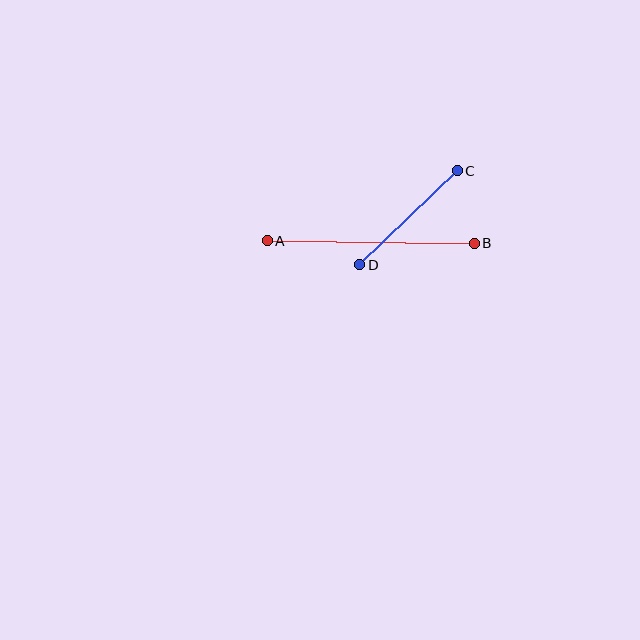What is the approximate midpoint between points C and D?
The midpoint is at approximately (408, 218) pixels.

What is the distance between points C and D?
The distance is approximately 135 pixels.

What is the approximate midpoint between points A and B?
The midpoint is at approximately (371, 242) pixels.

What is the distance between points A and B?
The distance is approximately 207 pixels.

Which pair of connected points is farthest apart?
Points A and B are farthest apart.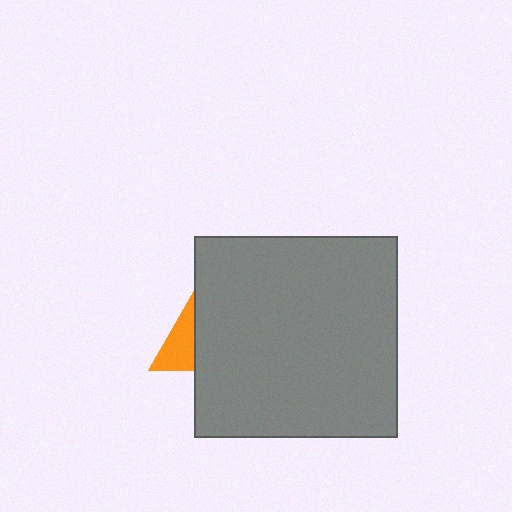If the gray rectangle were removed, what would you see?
You would see the complete orange triangle.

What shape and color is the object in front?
The object in front is a gray rectangle.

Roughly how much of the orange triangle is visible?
A small part of it is visible (roughly 30%).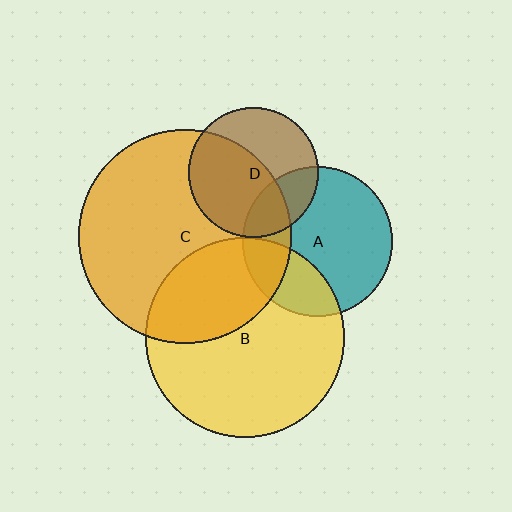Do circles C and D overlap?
Yes.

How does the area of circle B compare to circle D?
Approximately 2.4 times.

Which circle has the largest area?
Circle C (orange).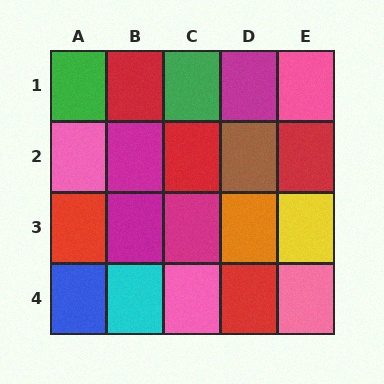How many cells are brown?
1 cell is brown.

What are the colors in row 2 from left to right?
Pink, magenta, red, brown, red.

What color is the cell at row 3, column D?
Orange.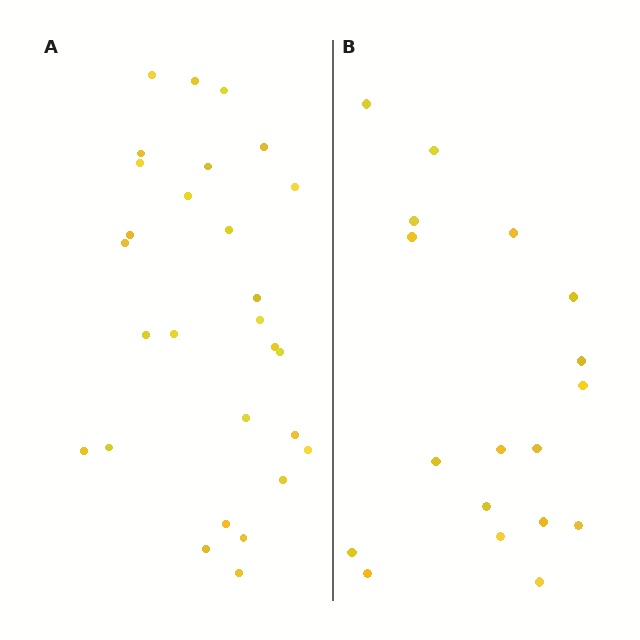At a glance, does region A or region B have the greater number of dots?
Region A (the left region) has more dots.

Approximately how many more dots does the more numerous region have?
Region A has roughly 10 or so more dots than region B.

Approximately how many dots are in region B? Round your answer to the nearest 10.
About 20 dots. (The exact count is 18, which rounds to 20.)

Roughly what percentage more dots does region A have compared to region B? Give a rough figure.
About 55% more.